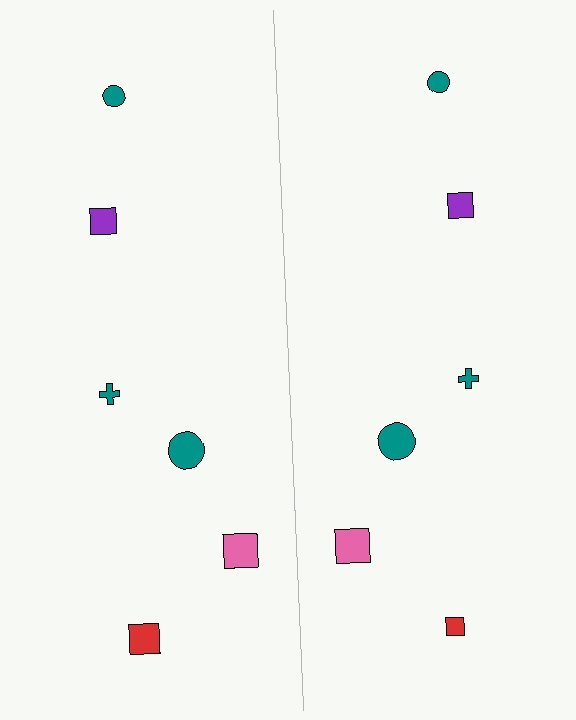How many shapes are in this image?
There are 12 shapes in this image.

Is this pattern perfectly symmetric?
No, the pattern is not perfectly symmetric. The red square on the right side has a different size than its mirror counterpart.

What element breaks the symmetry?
The red square on the right side has a different size than its mirror counterpart.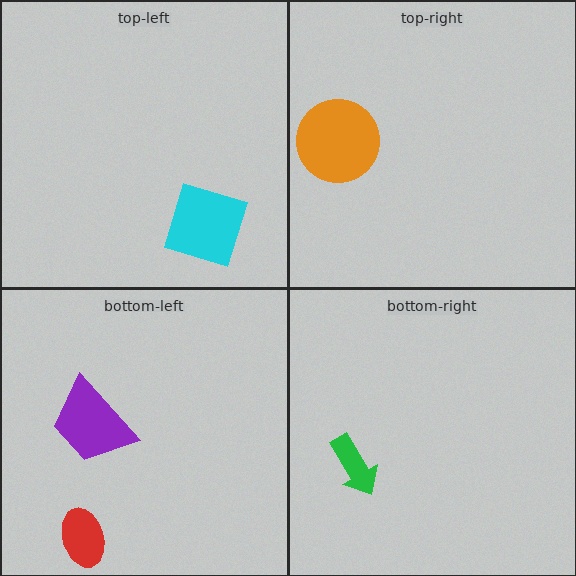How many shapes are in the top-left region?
1.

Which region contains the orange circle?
The top-right region.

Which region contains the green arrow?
The bottom-right region.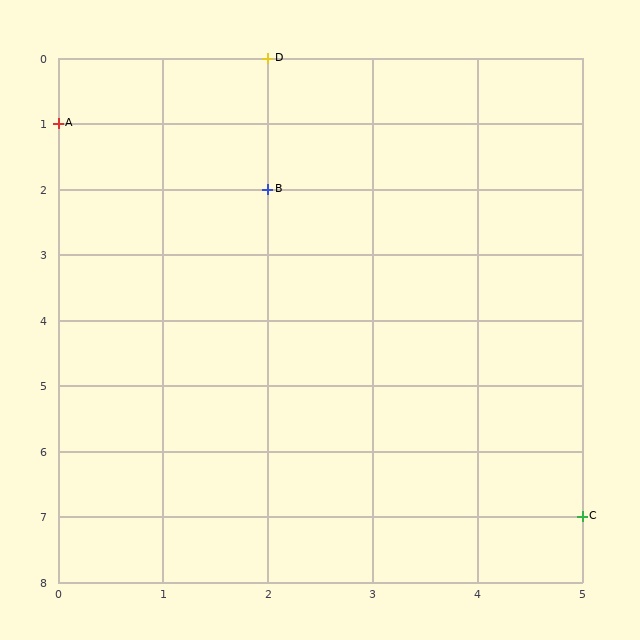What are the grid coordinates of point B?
Point B is at grid coordinates (2, 2).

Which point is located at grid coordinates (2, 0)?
Point D is at (2, 0).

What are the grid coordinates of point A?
Point A is at grid coordinates (0, 1).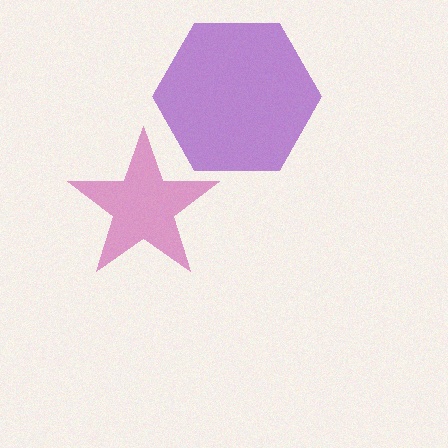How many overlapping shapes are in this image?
There are 2 overlapping shapes in the image.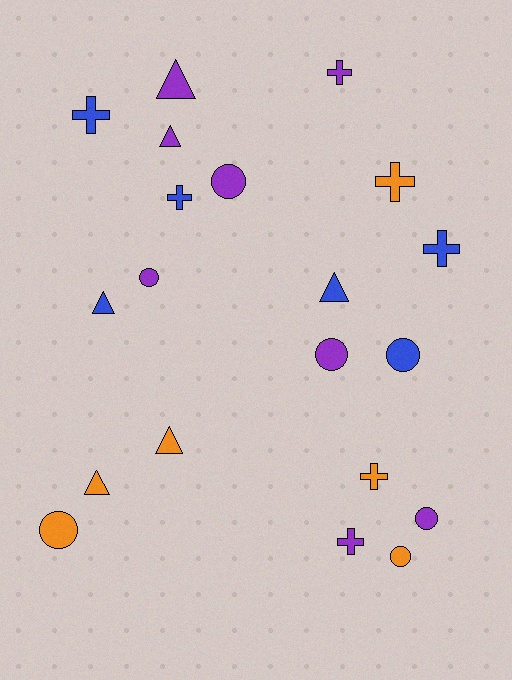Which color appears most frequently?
Purple, with 8 objects.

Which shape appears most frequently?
Cross, with 7 objects.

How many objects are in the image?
There are 20 objects.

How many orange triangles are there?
There are 2 orange triangles.